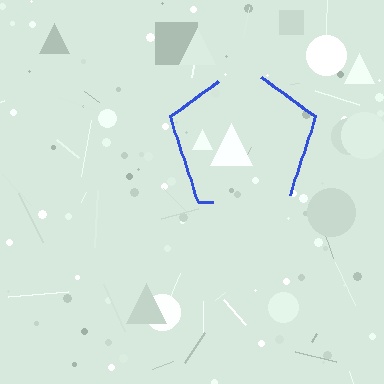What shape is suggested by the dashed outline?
The dashed outline suggests a pentagon.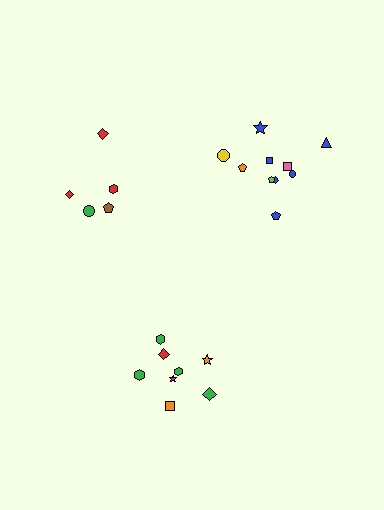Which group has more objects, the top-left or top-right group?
The top-right group.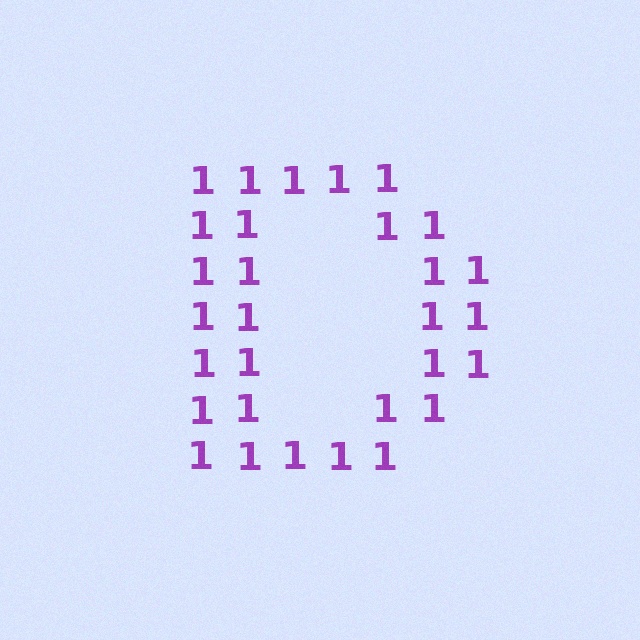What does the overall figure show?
The overall figure shows the letter D.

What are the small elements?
The small elements are digit 1's.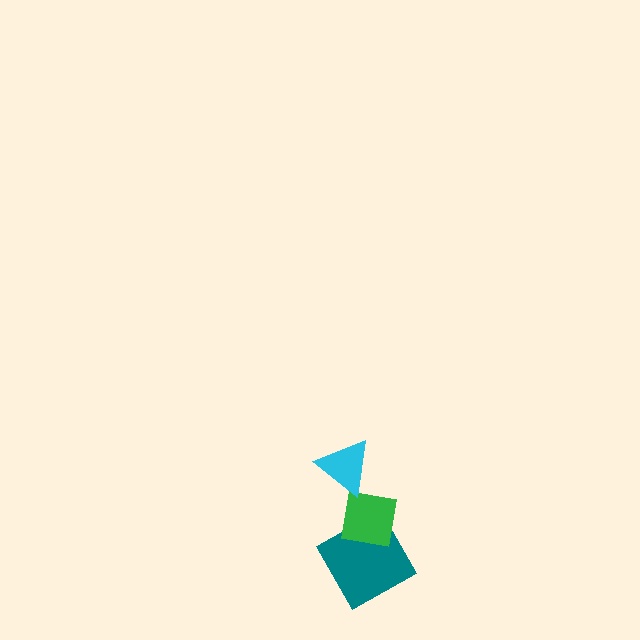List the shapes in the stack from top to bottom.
From top to bottom: the cyan triangle, the green square, the teal square.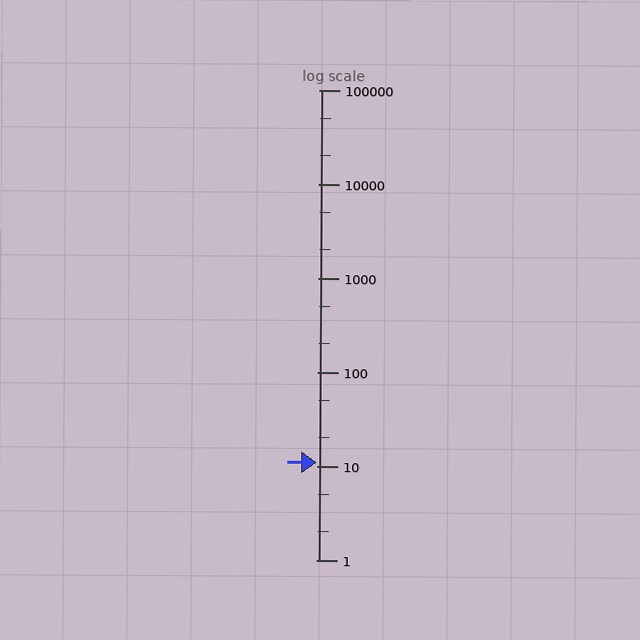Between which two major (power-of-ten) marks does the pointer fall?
The pointer is between 10 and 100.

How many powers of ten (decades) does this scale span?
The scale spans 5 decades, from 1 to 100000.